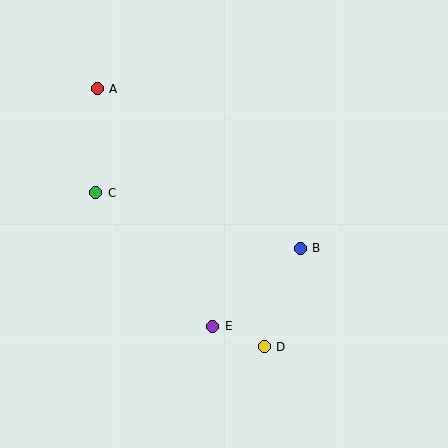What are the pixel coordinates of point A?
Point A is at (97, 89).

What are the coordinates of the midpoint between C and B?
The midpoint between C and B is at (198, 220).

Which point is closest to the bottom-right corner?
Point D is closest to the bottom-right corner.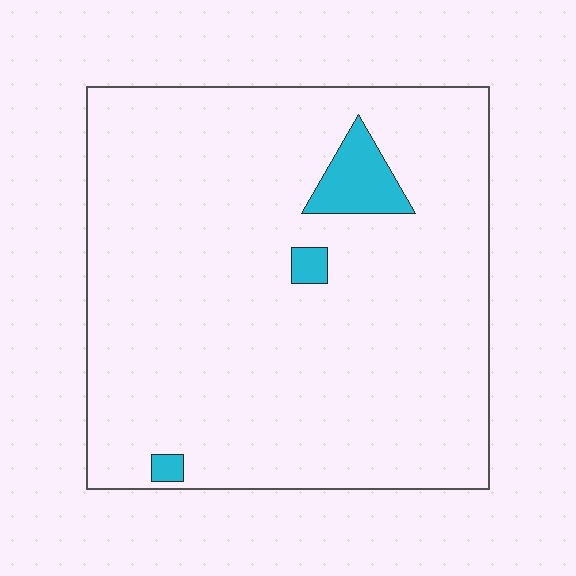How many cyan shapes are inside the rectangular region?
3.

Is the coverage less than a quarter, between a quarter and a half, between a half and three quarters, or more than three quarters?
Less than a quarter.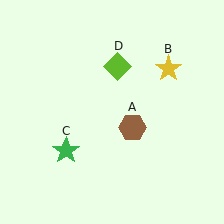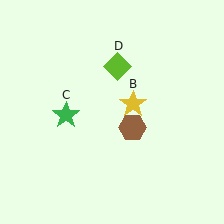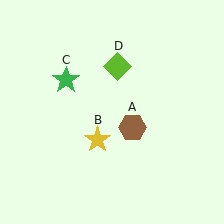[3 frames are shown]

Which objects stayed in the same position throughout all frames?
Brown hexagon (object A) and lime diamond (object D) remained stationary.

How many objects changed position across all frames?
2 objects changed position: yellow star (object B), green star (object C).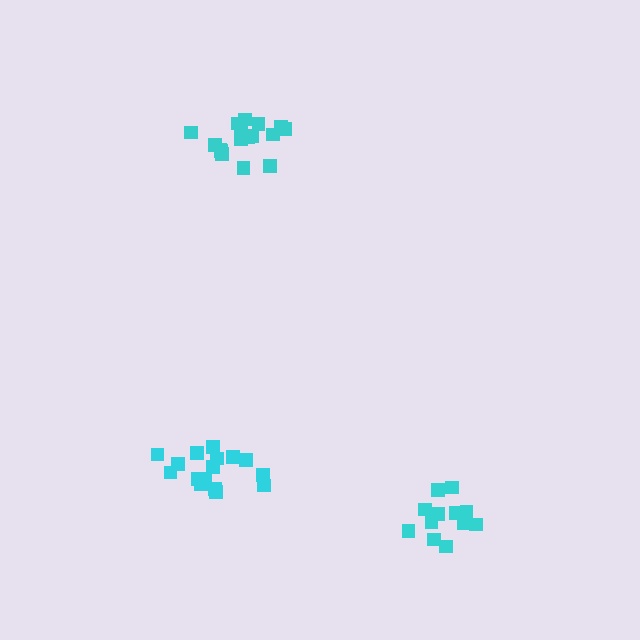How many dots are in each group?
Group 1: 12 dots, Group 2: 16 dots, Group 3: 17 dots (45 total).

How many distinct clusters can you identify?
There are 3 distinct clusters.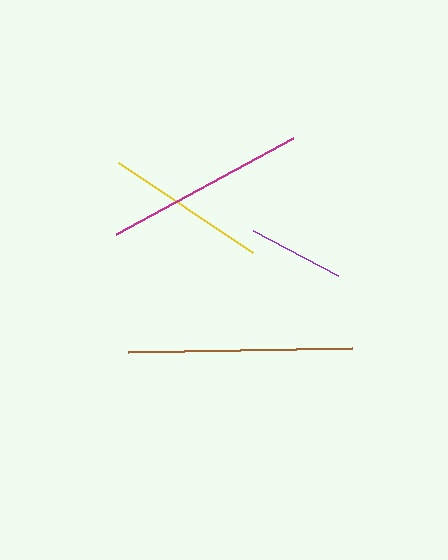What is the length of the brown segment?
The brown segment is approximately 224 pixels long.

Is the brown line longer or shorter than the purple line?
The brown line is longer than the purple line.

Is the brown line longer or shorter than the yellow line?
The brown line is longer than the yellow line.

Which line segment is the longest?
The brown line is the longest at approximately 224 pixels.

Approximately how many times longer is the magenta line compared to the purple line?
The magenta line is approximately 2.1 times the length of the purple line.